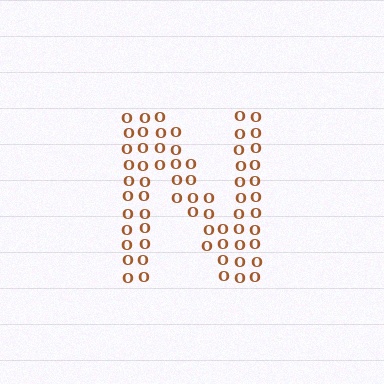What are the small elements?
The small elements are letter O's.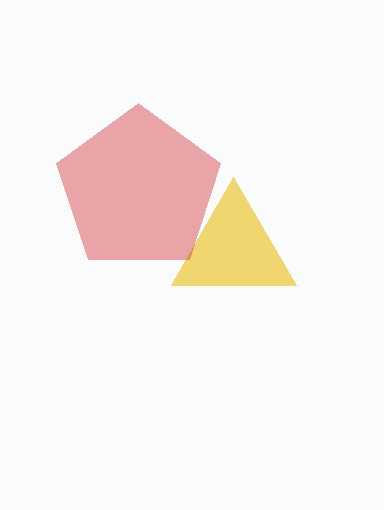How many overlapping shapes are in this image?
There are 2 overlapping shapes in the image.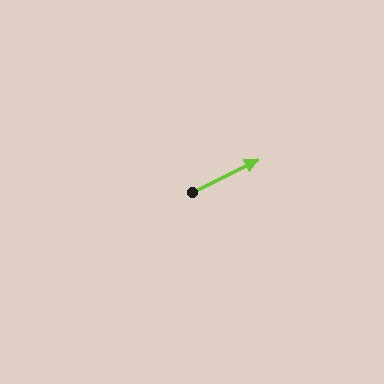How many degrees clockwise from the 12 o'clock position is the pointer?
Approximately 64 degrees.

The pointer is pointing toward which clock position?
Roughly 2 o'clock.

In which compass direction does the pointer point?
Northeast.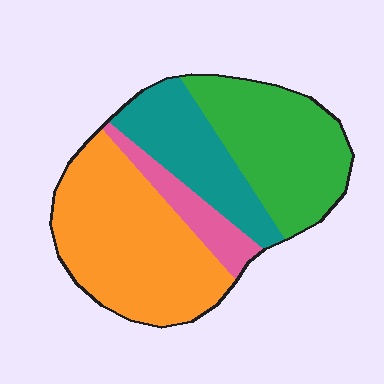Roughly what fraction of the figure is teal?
Teal takes up less than a quarter of the figure.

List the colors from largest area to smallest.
From largest to smallest: orange, green, teal, pink.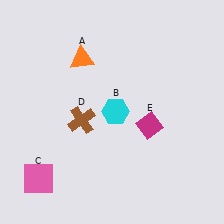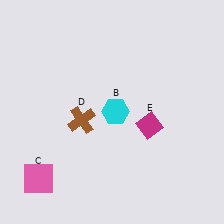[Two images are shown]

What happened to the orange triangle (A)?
The orange triangle (A) was removed in Image 2. It was in the top-left area of Image 1.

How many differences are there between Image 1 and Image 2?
There is 1 difference between the two images.